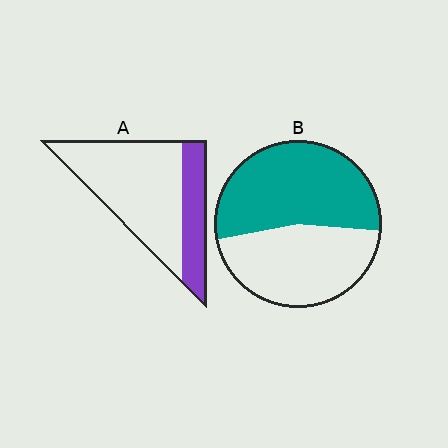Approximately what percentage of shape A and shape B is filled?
A is approximately 30% and B is approximately 55%.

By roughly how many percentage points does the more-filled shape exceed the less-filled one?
By roughly 25 percentage points (B over A).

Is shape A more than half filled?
No.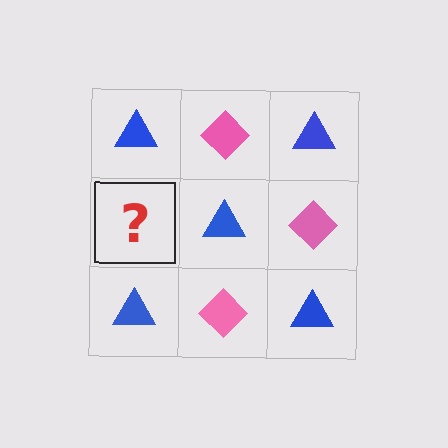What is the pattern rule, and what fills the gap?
The rule is that it alternates blue triangle and pink diamond in a checkerboard pattern. The gap should be filled with a pink diamond.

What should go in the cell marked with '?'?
The missing cell should contain a pink diamond.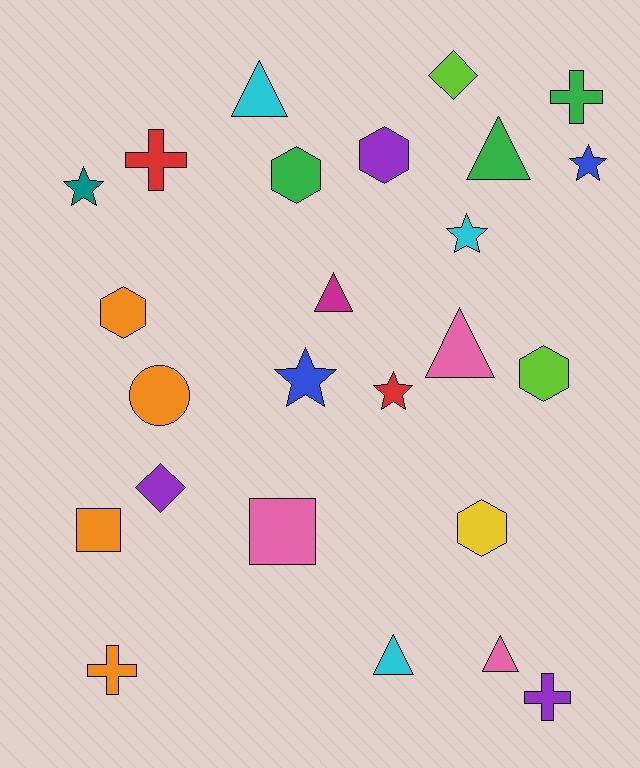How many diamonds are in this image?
There are 2 diamonds.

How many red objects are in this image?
There are 2 red objects.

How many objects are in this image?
There are 25 objects.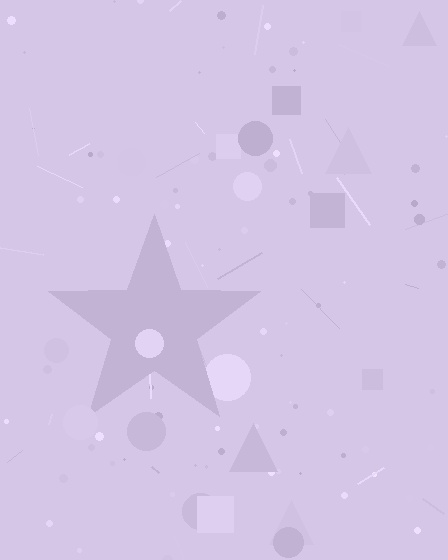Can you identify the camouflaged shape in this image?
The camouflaged shape is a star.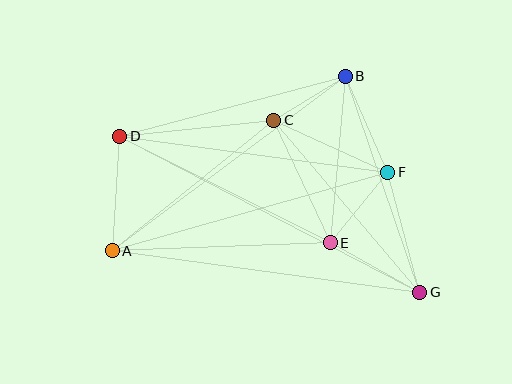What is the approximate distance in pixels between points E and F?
The distance between E and F is approximately 90 pixels.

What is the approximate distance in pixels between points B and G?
The distance between B and G is approximately 229 pixels.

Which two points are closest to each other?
Points B and C are closest to each other.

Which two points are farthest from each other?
Points D and G are farthest from each other.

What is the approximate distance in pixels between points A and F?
The distance between A and F is approximately 286 pixels.